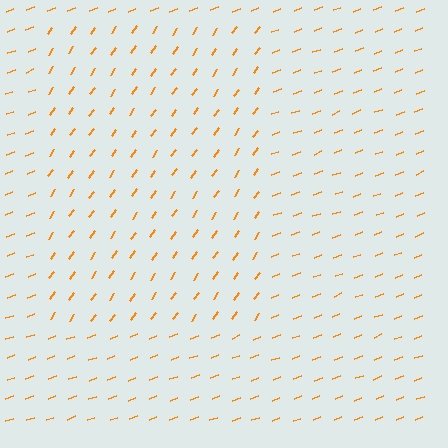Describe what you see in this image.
The image is filled with small orange line segments. A rectangle region in the image has lines oriented differently from the surrounding lines, creating a visible texture boundary.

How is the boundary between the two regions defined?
The boundary is defined purely by a change in line orientation (approximately 35 degrees difference). All lines are the same color and thickness.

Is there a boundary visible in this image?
Yes, there is a texture boundary formed by a change in line orientation.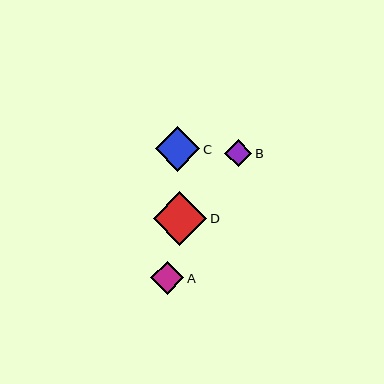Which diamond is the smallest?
Diamond B is the smallest with a size of approximately 27 pixels.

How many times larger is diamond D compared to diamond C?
Diamond D is approximately 1.2 times the size of diamond C.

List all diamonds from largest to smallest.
From largest to smallest: D, C, A, B.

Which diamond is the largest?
Diamond D is the largest with a size of approximately 53 pixels.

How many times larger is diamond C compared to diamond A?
Diamond C is approximately 1.3 times the size of diamond A.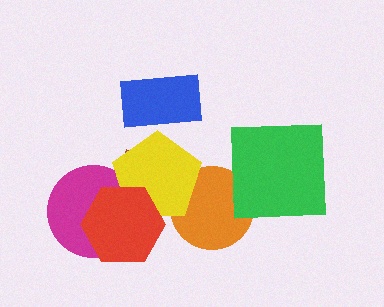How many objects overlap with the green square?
1 object overlaps with the green square.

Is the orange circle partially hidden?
Yes, it is partially covered by another shape.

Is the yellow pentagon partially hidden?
Yes, it is partially covered by another shape.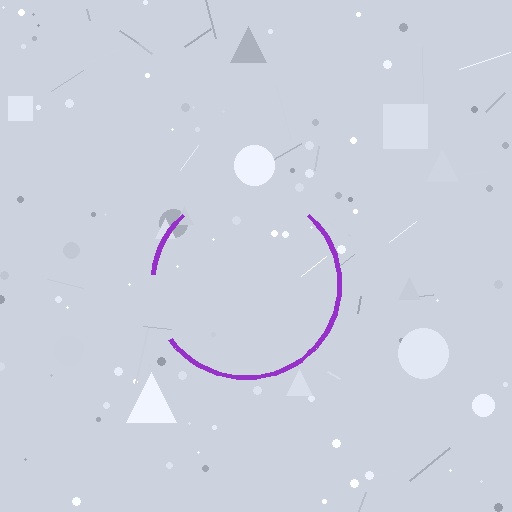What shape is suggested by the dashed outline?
The dashed outline suggests a circle.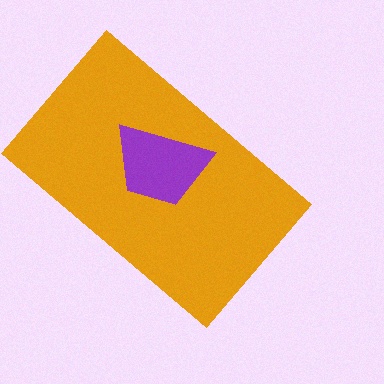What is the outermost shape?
The orange rectangle.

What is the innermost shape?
The purple trapezoid.